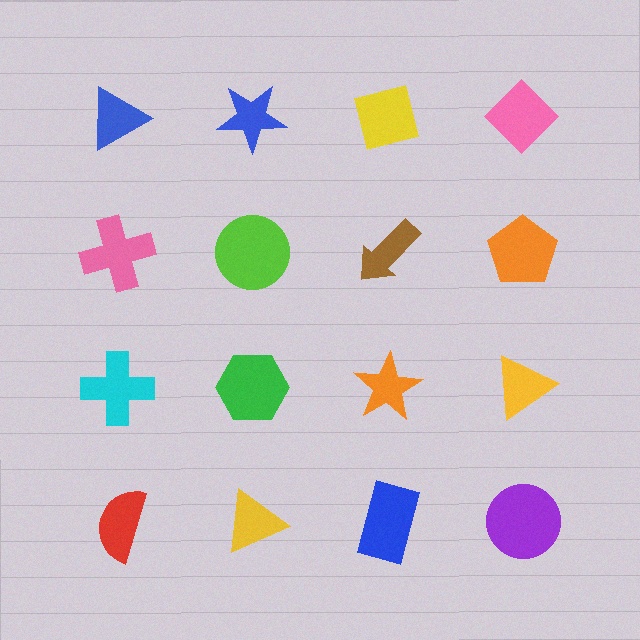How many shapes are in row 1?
4 shapes.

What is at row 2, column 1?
A pink cross.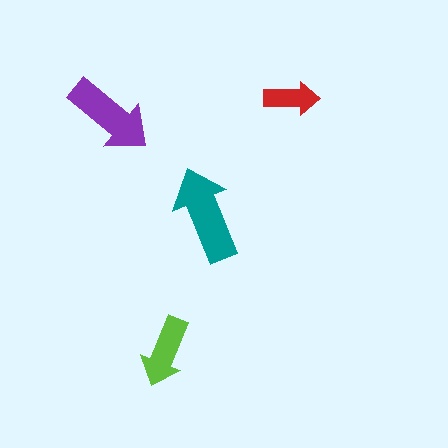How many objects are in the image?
There are 4 objects in the image.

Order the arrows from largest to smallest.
the teal one, the purple one, the lime one, the red one.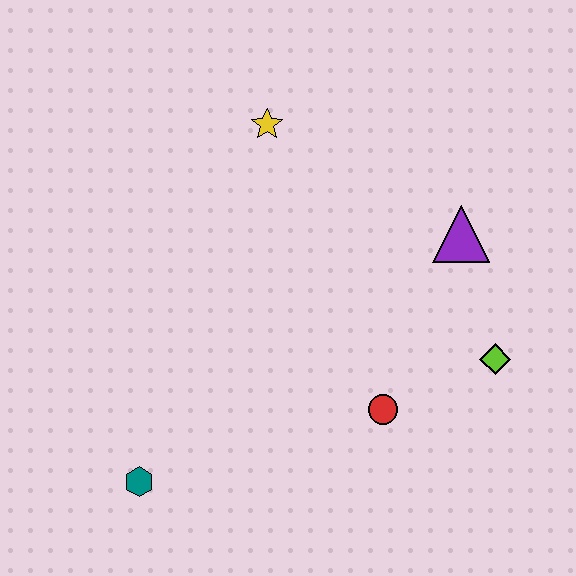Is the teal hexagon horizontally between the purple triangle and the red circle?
No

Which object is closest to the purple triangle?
The lime diamond is closest to the purple triangle.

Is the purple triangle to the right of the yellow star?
Yes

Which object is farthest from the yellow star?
The teal hexagon is farthest from the yellow star.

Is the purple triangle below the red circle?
No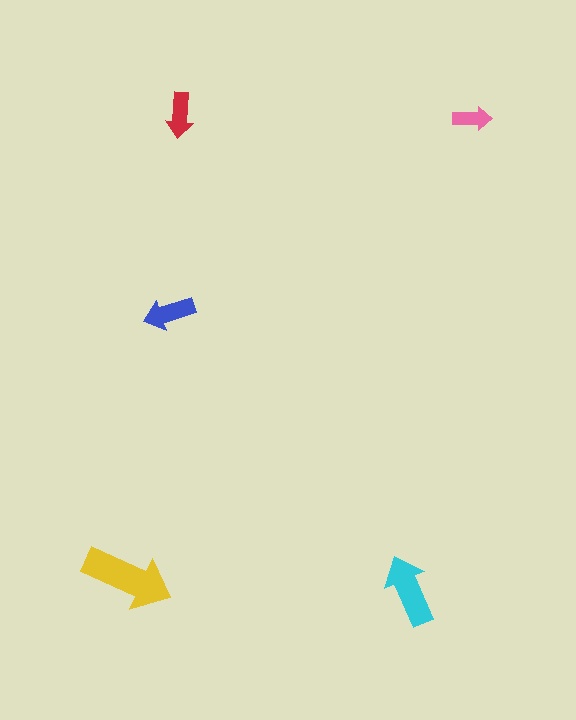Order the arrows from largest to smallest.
the yellow one, the cyan one, the blue one, the red one, the pink one.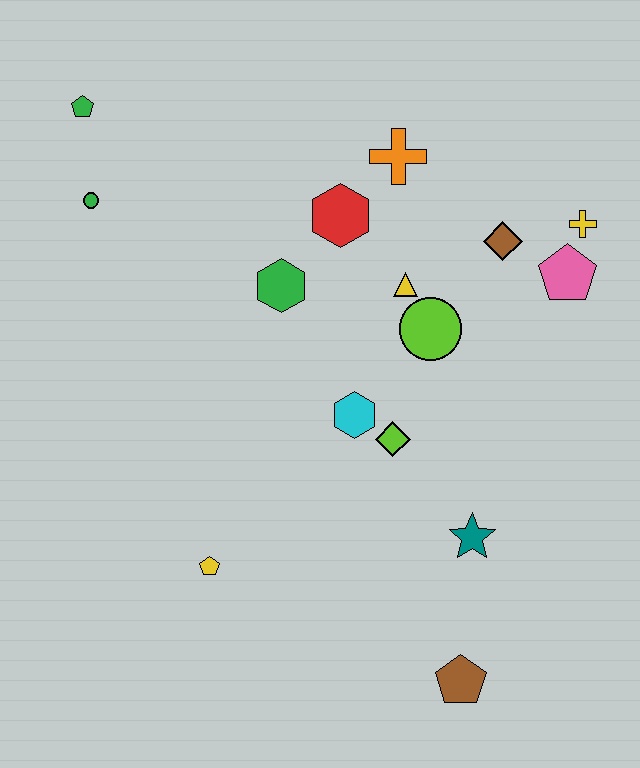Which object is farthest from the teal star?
The green pentagon is farthest from the teal star.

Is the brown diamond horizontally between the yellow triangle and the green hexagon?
No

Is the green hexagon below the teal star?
No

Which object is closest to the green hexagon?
The red hexagon is closest to the green hexagon.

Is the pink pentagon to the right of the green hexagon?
Yes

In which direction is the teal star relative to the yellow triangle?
The teal star is below the yellow triangle.